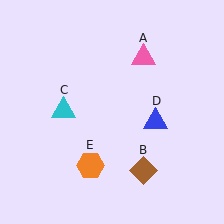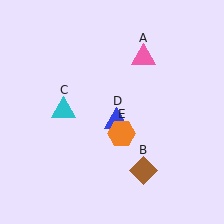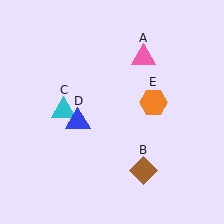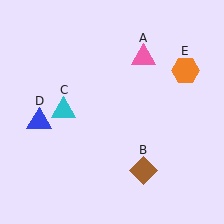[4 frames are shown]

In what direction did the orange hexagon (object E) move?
The orange hexagon (object E) moved up and to the right.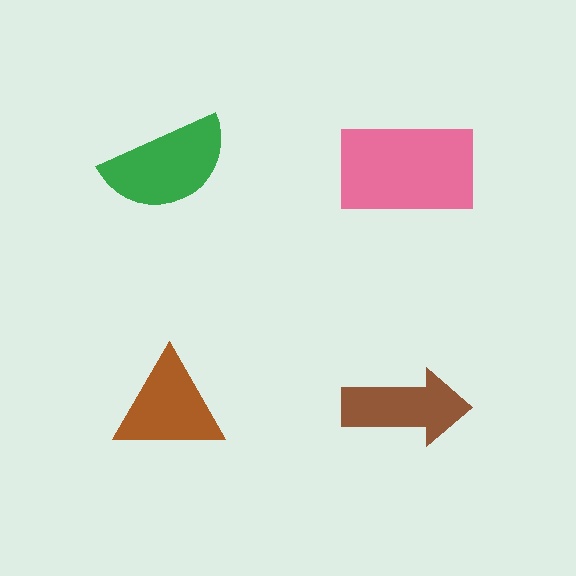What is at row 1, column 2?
A pink rectangle.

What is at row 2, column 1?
A brown triangle.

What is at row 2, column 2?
A brown arrow.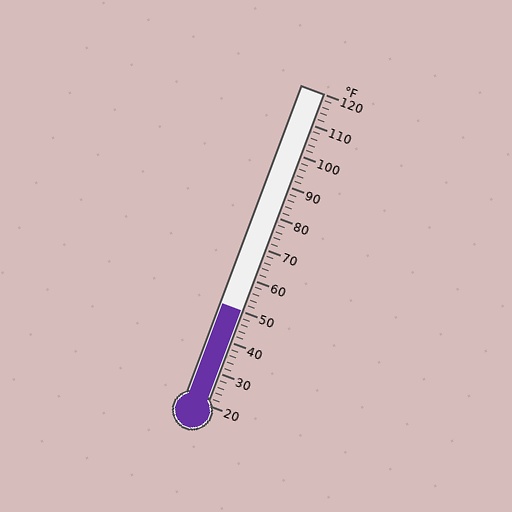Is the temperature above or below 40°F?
The temperature is above 40°F.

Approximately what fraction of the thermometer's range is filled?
The thermometer is filled to approximately 30% of its range.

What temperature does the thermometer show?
The thermometer shows approximately 50°F.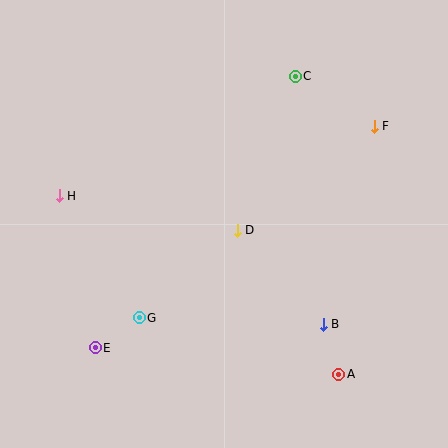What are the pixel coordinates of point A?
Point A is at (339, 374).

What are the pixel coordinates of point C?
Point C is at (295, 76).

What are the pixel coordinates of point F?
Point F is at (374, 126).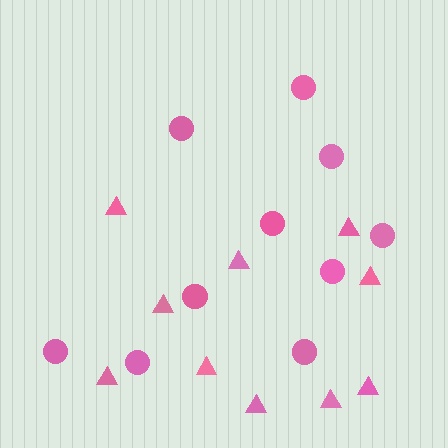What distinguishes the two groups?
There are 2 groups: one group of circles (10) and one group of triangles (10).